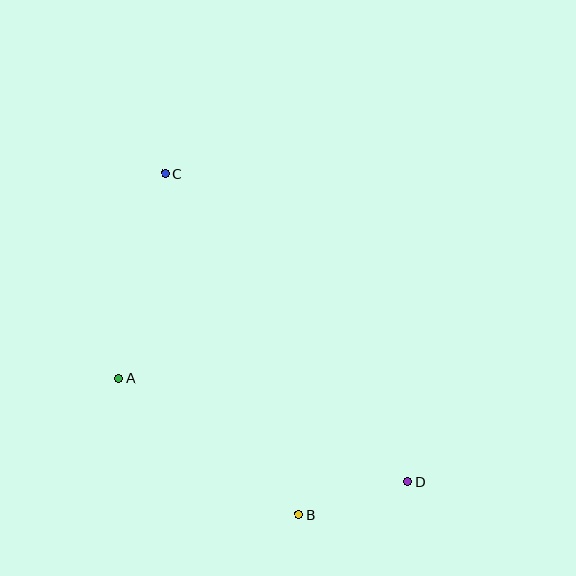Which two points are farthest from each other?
Points C and D are farthest from each other.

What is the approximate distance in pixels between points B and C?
The distance between B and C is approximately 367 pixels.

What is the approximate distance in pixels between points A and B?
The distance between A and B is approximately 226 pixels.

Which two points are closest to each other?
Points B and D are closest to each other.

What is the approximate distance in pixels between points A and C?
The distance between A and C is approximately 210 pixels.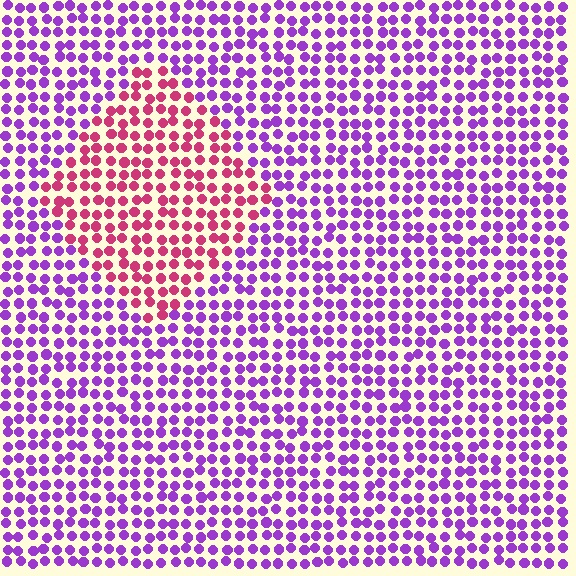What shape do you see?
I see a diamond.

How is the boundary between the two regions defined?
The boundary is defined purely by a slight shift in hue (about 55 degrees). Spacing, size, and orientation are identical on both sides.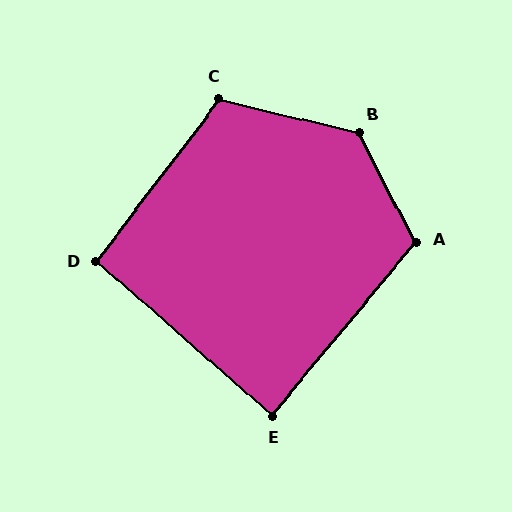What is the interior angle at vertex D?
Approximately 94 degrees (approximately right).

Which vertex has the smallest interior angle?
E, at approximately 88 degrees.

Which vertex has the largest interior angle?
B, at approximately 131 degrees.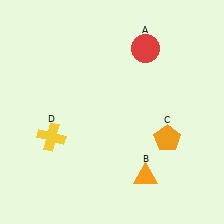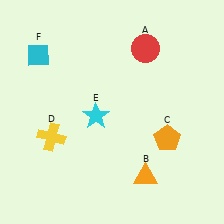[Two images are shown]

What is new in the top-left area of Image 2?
A cyan diamond (F) was added in the top-left area of Image 2.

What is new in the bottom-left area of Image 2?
A cyan star (E) was added in the bottom-left area of Image 2.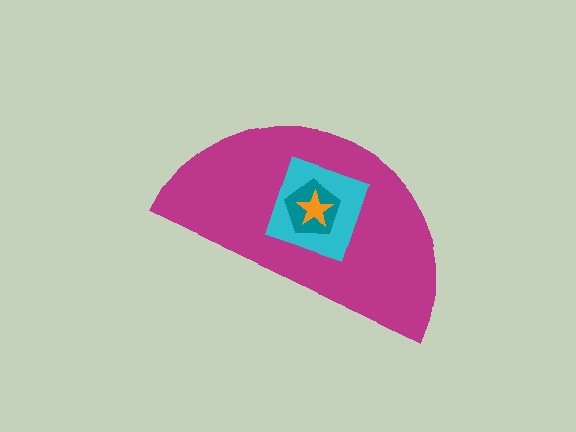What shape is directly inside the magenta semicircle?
The cyan square.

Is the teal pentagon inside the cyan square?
Yes.